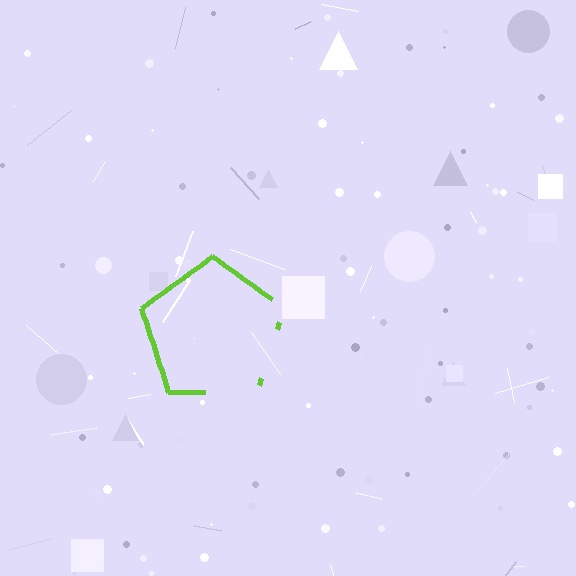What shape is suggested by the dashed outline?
The dashed outline suggests a pentagon.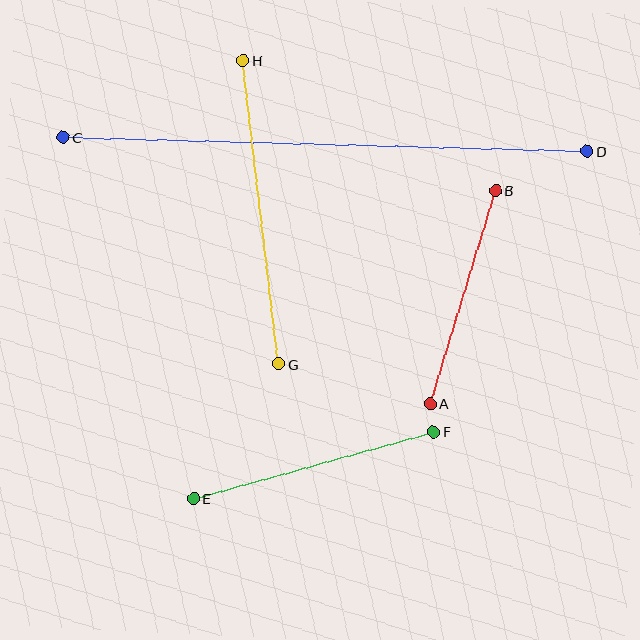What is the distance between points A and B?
The distance is approximately 223 pixels.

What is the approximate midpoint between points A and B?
The midpoint is at approximately (463, 297) pixels.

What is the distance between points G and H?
The distance is approximately 306 pixels.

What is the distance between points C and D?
The distance is approximately 524 pixels.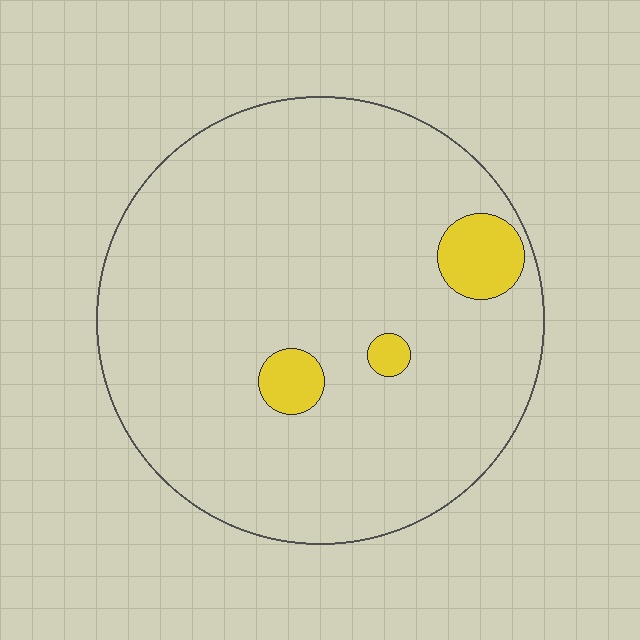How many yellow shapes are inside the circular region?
3.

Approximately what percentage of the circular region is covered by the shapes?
Approximately 5%.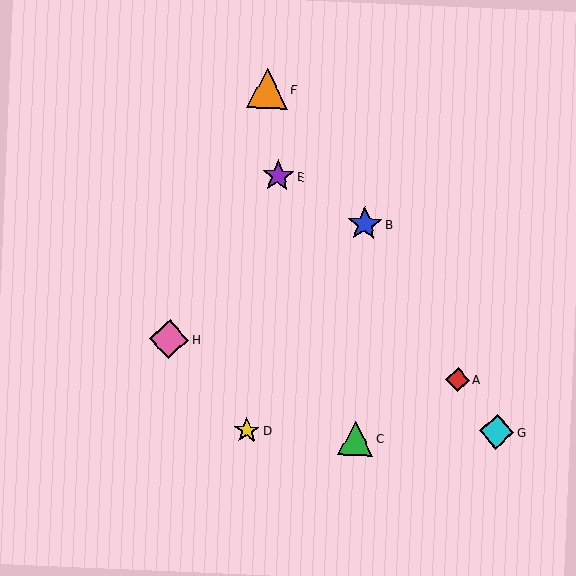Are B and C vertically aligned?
Yes, both are at x≈365.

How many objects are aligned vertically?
2 objects (B, C) are aligned vertically.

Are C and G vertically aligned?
No, C is at x≈356 and G is at x≈497.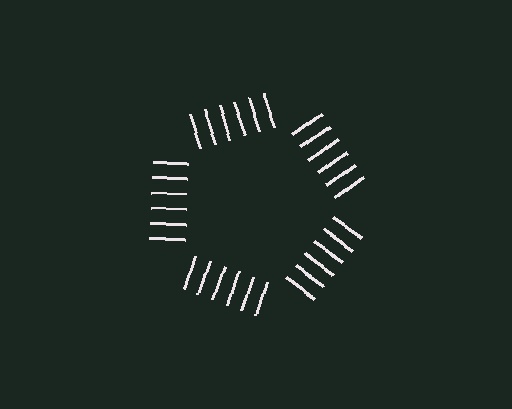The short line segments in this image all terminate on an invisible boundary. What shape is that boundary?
An illusory pentagon — the line segments terminate on its edges but no continuous stroke is drawn.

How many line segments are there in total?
30 — 6 along each of the 5 edges.